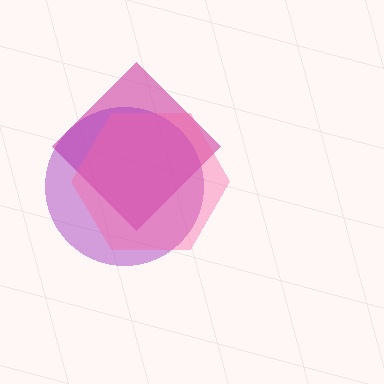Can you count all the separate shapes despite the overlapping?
Yes, there are 3 separate shapes.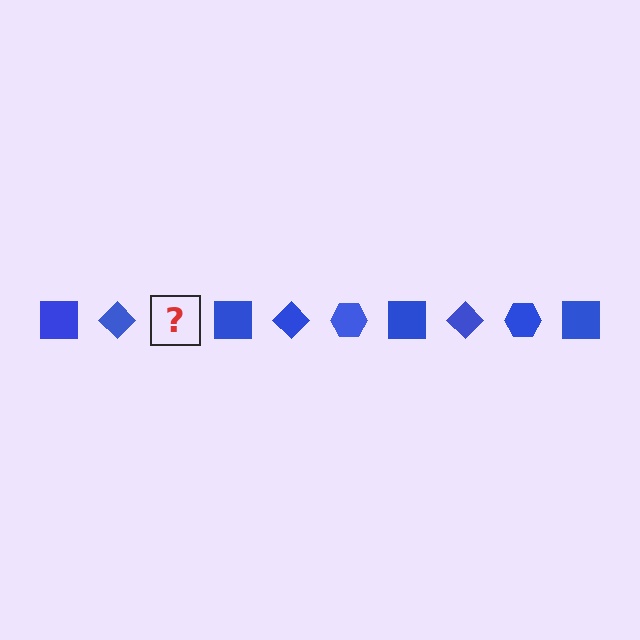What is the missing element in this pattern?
The missing element is a blue hexagon.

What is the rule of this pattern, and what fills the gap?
The rule is that the pattern cycles through square, diamond, hexagon shapes in blue. The gap should be filled with a blue hexagon.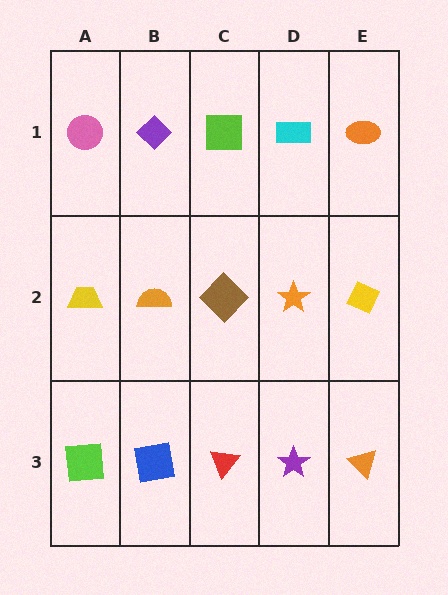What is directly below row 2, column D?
A purple star.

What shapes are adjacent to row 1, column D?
An orange star (row 2, column D), a lime square (row 1, column C), an orange ellipse (row 1, column E).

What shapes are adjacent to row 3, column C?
A brown diamond (row 2, column C), a blue square (row 3, column B), a purple star (row 3, column D).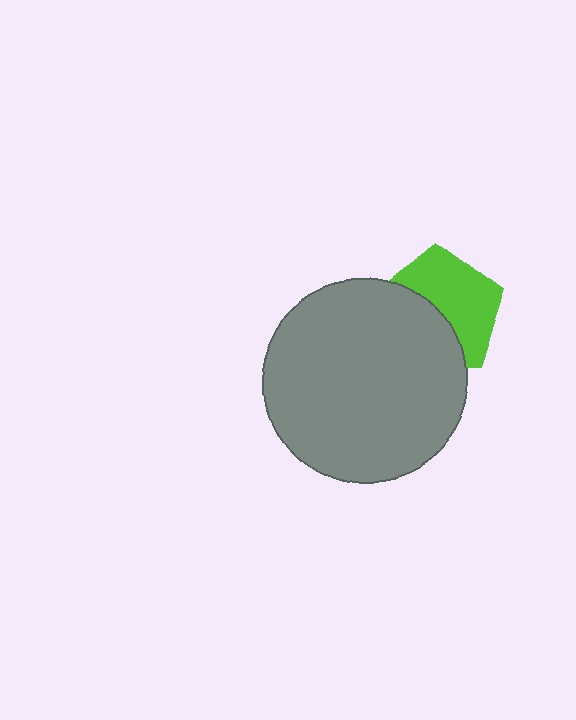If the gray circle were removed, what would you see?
You would see the complete lime pentagon.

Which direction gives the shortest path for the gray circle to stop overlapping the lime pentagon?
Moving toward the lower-left gives the shortest separation.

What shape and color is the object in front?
The object in front is a gray circle.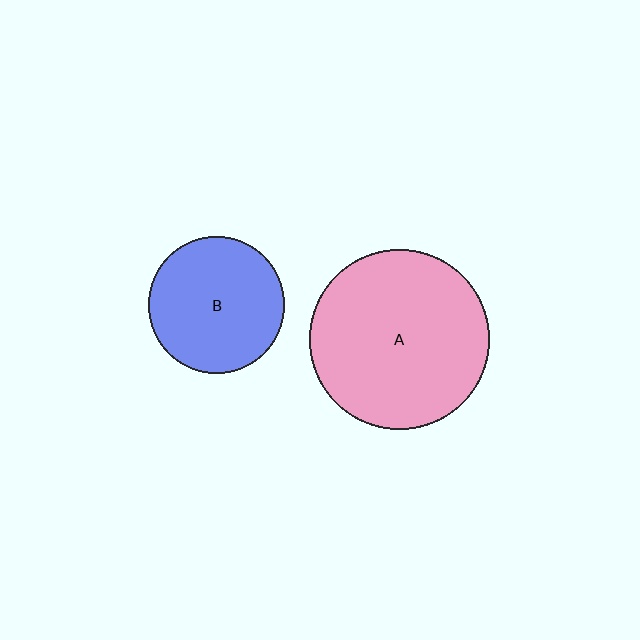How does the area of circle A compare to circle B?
Approximately 1.8 times.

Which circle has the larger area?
Circle A (pink).